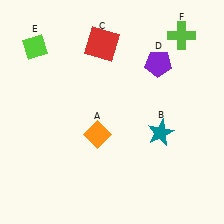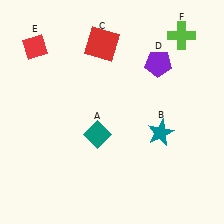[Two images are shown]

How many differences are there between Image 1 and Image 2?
There are 2 differences between the two images.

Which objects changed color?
A changed from orange to teal. E changed from lime to red.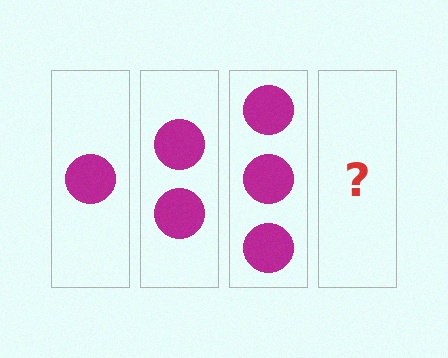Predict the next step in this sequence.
The next step is 4 circles.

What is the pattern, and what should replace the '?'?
The pattern is that each step adds one more circle. The '?' should be 4 circles.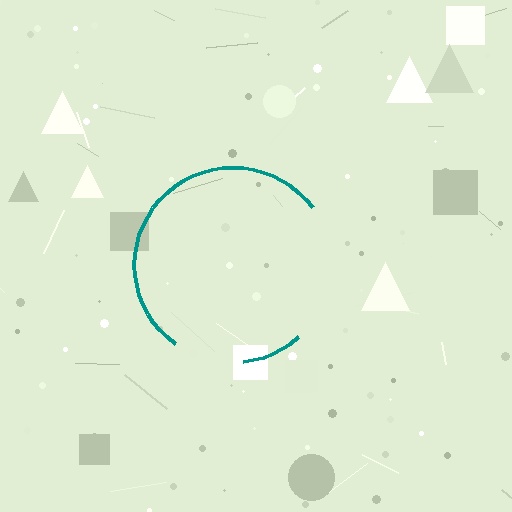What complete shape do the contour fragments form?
The contour fragments form a circle.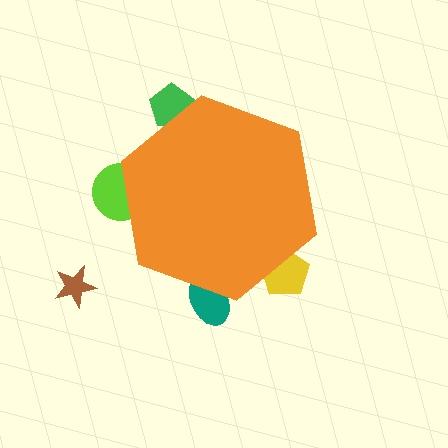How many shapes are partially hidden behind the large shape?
4 shapes are partially hidden.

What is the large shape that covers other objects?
An orange hexagon.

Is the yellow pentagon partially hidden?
Yes, the yellow pentagon is partially hidden behind the orange hexagon.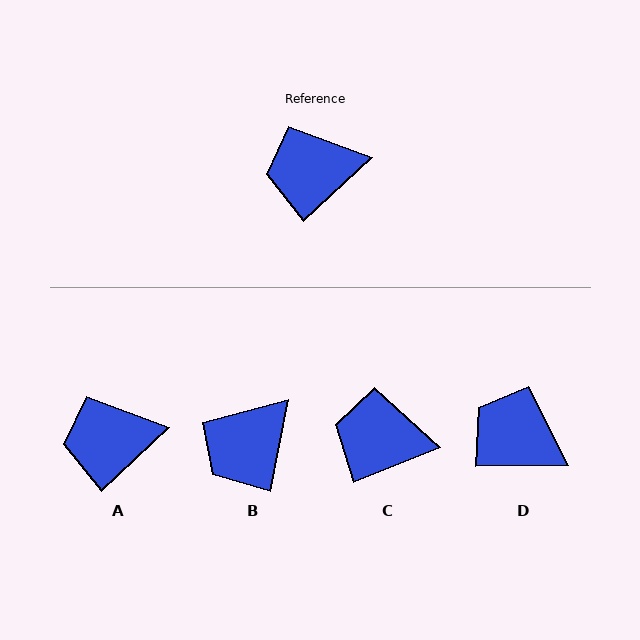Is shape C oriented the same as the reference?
No, it is off by about 21 degrees.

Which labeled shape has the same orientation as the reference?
A.